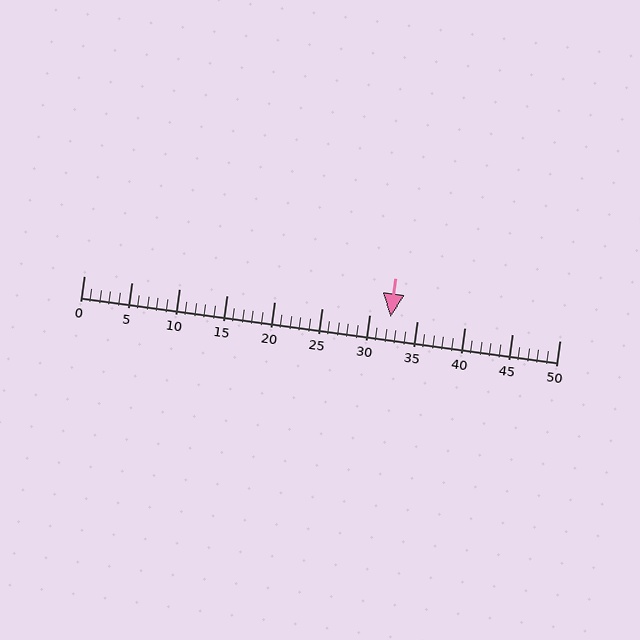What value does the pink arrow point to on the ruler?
The pink arrow points to approximately 32.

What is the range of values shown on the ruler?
The ruler shows values from 0 to 50.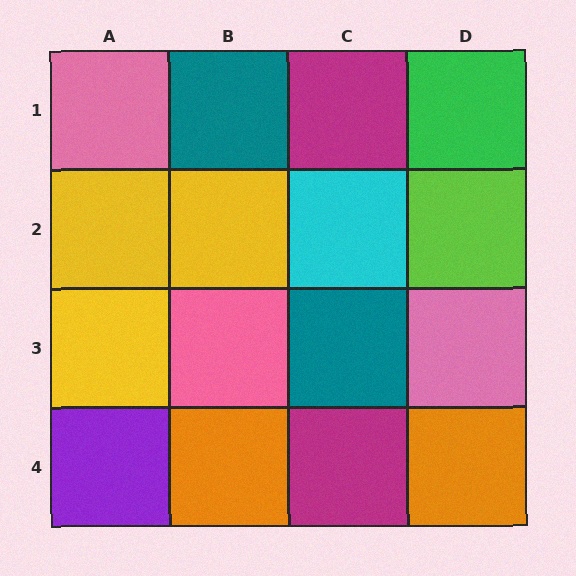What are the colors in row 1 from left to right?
Pink, teal, magenta, green.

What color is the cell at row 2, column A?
Yellow.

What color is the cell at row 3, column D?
Pink.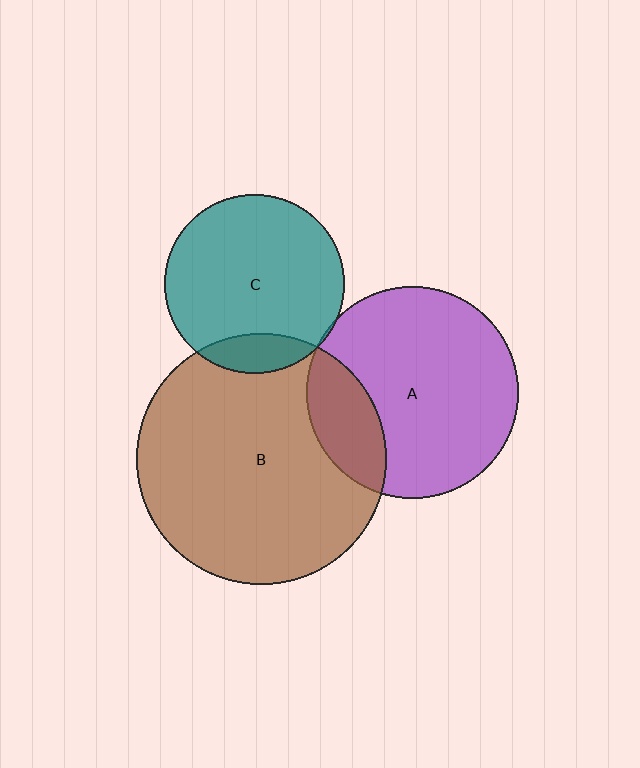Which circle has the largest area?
Circle B (brown).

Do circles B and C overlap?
Yes.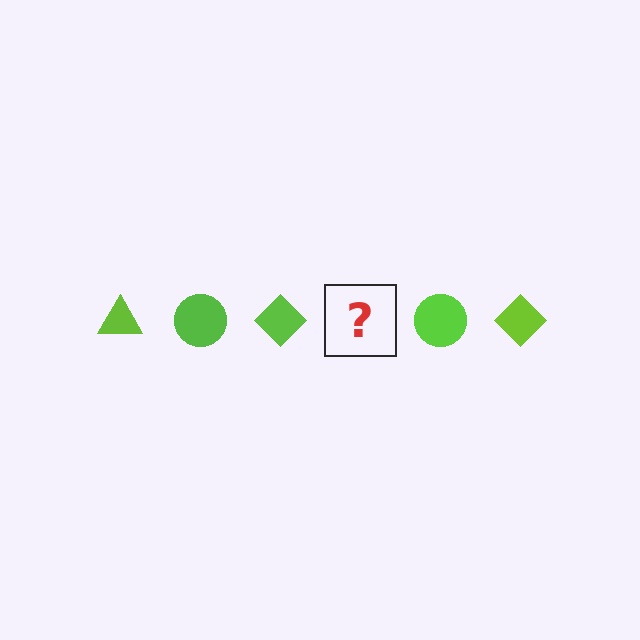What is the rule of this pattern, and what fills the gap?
The rule is that the pattern cycles through triangle, circle, diamond shapes in lime. The gap should be filled with a lime triangle.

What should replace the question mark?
The question mark should be replaced with a lime triangle.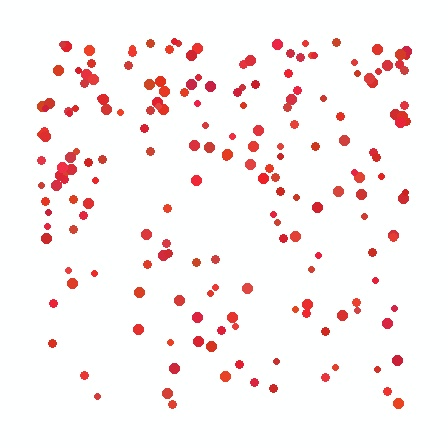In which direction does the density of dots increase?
From bottom to top, with the top side densest.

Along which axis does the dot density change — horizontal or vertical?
Vertical.